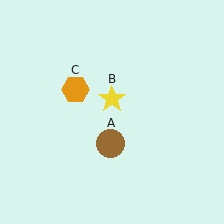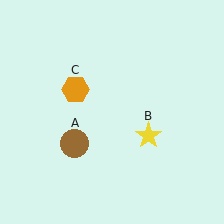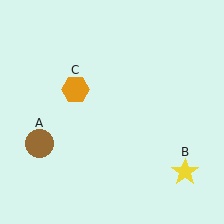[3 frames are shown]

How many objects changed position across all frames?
2 objects changed position: brown circle (object A), yellow star (object B).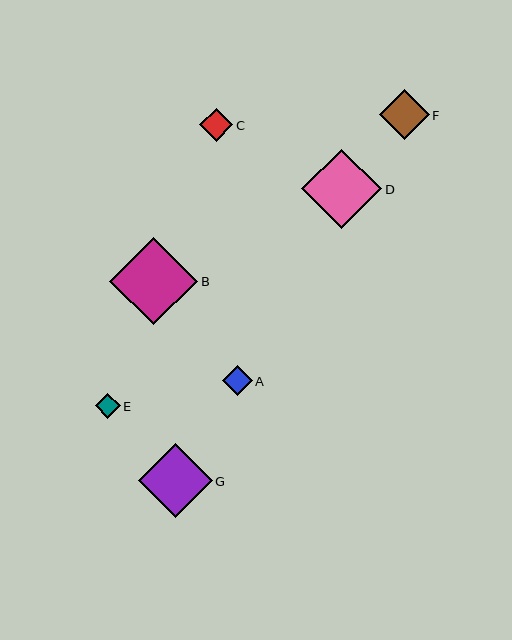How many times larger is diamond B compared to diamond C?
Diamond B is approximately 2.7 times the size of diamond C.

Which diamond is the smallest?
Diamond E is the smallest with a size of approximately 25 pixels.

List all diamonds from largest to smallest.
From largest to smallest: B, D, G, F, C, A, E.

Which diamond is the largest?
Diamond B is the largest with a size of approximately 88 pixels.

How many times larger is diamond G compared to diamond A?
Diamond G is approximately 2.5 times the size of diamond A.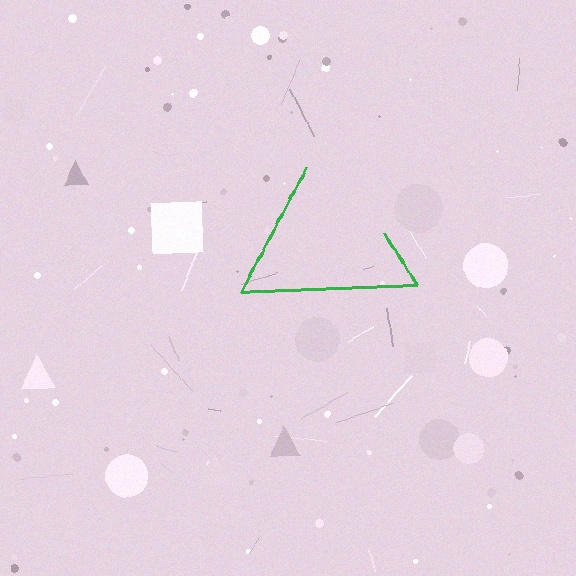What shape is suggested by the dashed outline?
The dashed outline suggests a triangle.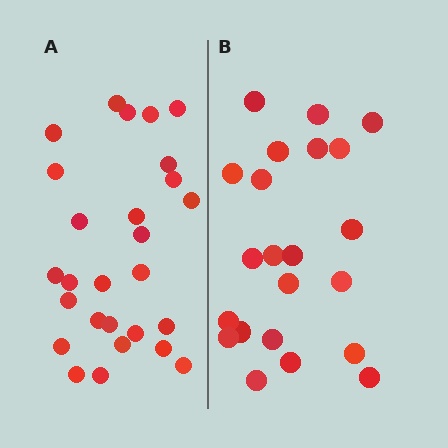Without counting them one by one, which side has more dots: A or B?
Region A (the left region) has more dots.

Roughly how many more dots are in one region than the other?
Region A has about 5 more dots than region B.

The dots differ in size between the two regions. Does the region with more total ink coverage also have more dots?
No. Region B has more total ink coverage because its dots are larger, but region A actually contains more individual dots. Total area can be misleading — the number of items is what matters here.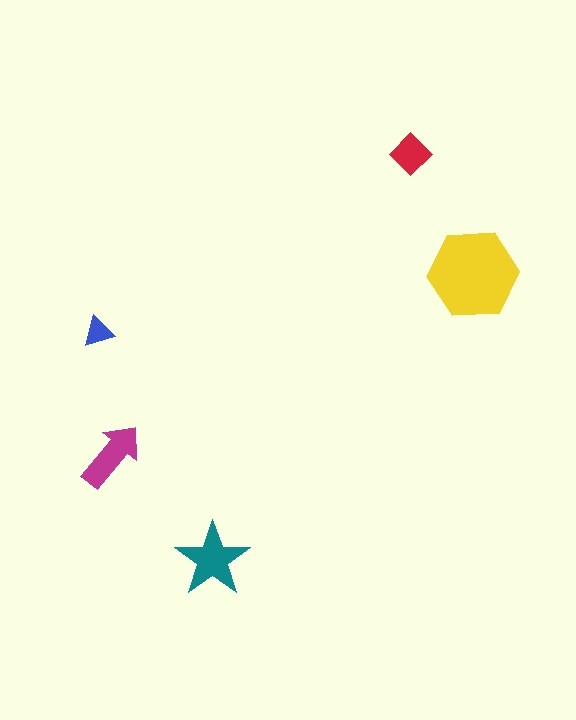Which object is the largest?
The yellow hexagon.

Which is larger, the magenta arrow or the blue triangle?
The magenta arrow.